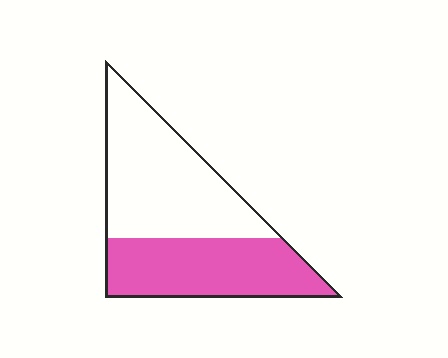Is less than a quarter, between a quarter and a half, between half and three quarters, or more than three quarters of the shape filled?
Between a quarter and a half.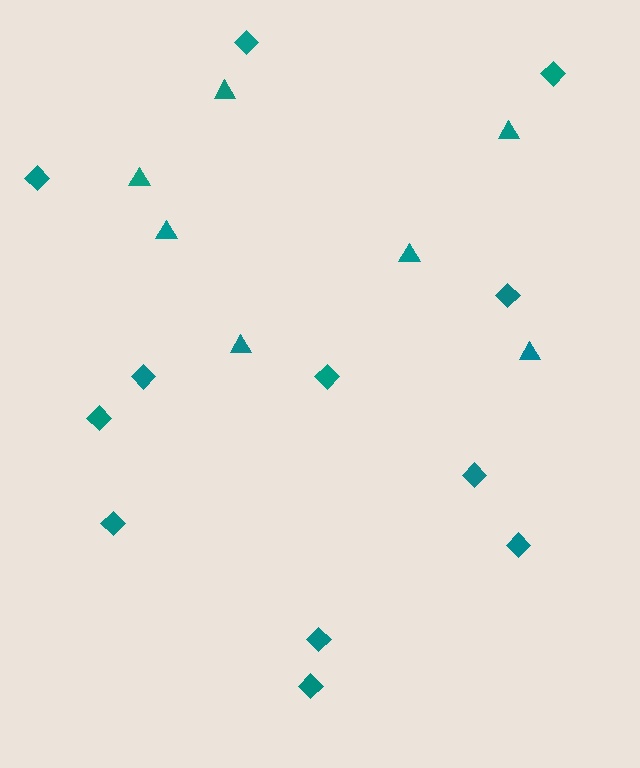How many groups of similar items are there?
There are 2 groups: one group of triangles (7) and one group of diamonds (12).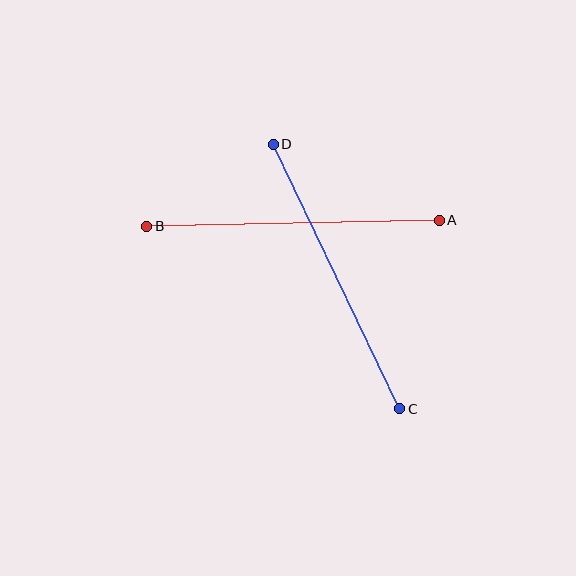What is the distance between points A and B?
The distance is approximately 292 pixels.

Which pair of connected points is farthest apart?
Points C and D are farthest apart.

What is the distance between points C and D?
The distance is approximately 294 pixels.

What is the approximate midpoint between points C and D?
The midpoint is at approximately (337, 276) pixels.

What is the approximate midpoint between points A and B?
The midpoint is at approximately (293, 223) pixels.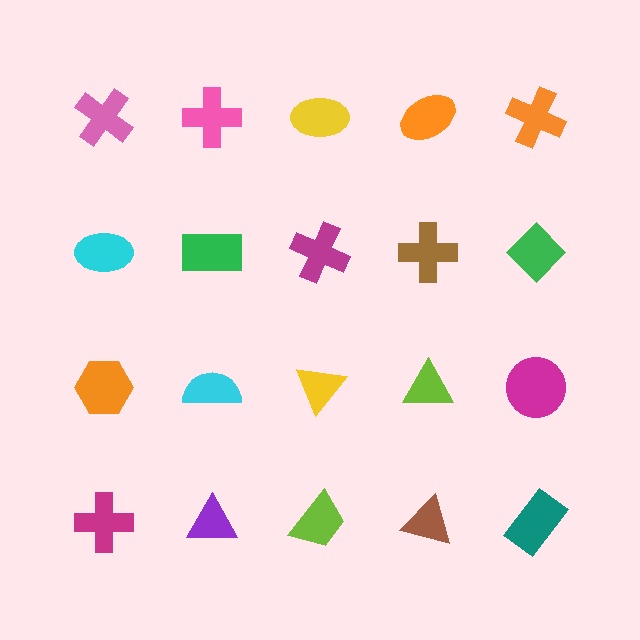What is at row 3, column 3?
A yellow triangle.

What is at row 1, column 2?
A pink cross.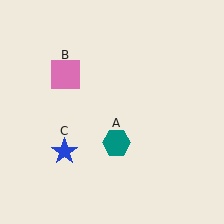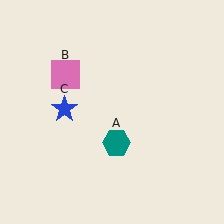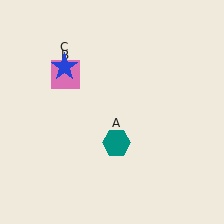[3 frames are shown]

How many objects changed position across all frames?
1 object changed position: blue star (object C).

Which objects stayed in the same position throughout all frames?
Teal hexagon (object A) and pink square (object B) remained stationary.